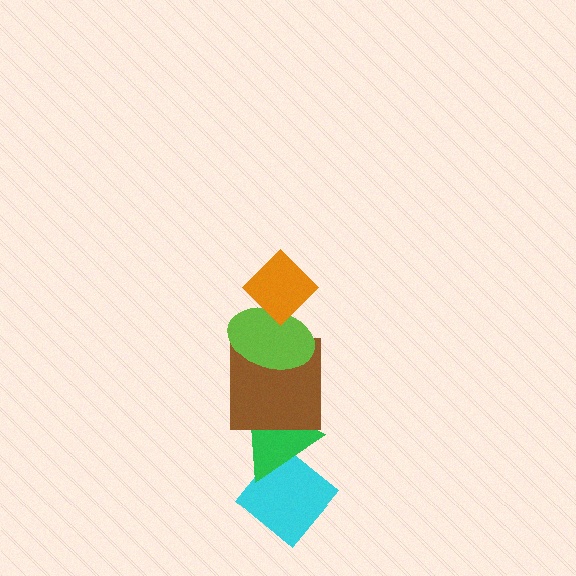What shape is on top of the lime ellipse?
The orange diamond is on top of the lime ellipse.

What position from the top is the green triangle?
The green triangle is 4th from the top.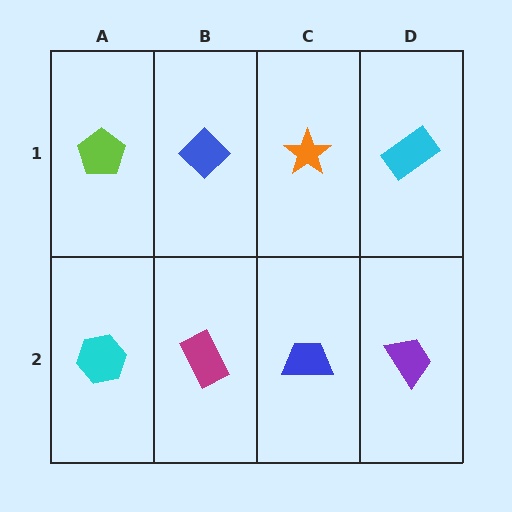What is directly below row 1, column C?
A blue trapezoid.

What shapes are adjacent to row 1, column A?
A cyan hexagon (row 2, column A), a blue diamond (row 1, column B).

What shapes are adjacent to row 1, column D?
A purple trapezoid (row 2, column D), an orange star (row 1, column C).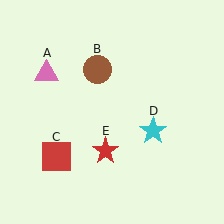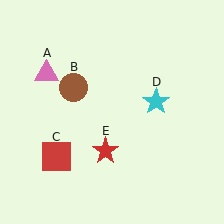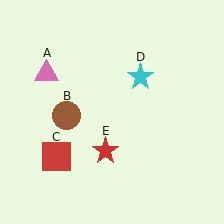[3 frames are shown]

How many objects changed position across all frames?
2 objects changed position: brown circle (object B), cyan star (object D).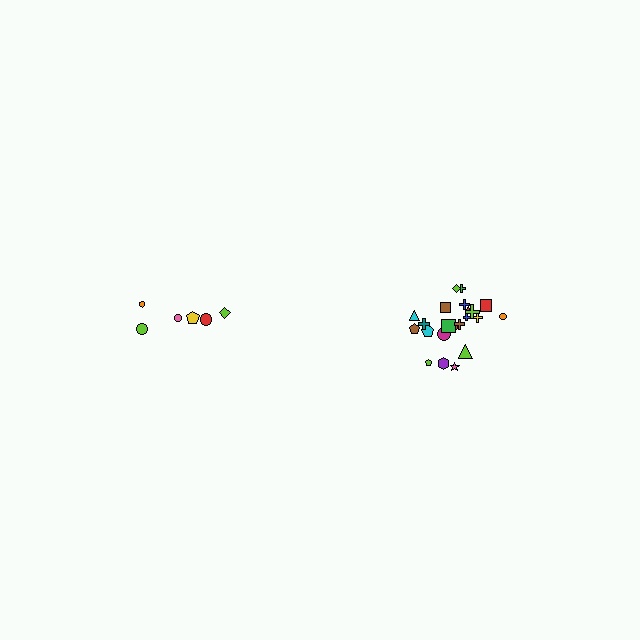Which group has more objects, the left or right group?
The right group.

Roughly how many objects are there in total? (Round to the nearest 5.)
Roughly 30 objects in total.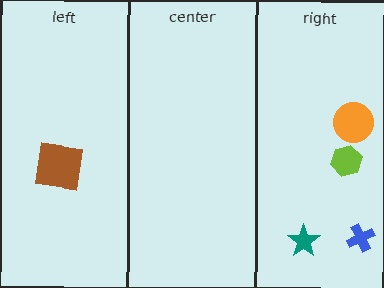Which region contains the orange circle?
The right region.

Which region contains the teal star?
The right region.